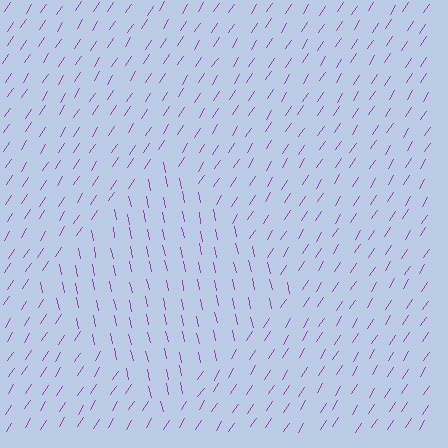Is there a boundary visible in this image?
Yes, there is a texture boundary formed by a change in line orientation.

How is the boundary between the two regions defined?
The boundary is defined purely by a change in line orientation (approximately 45 degrees difference). All lines are the same color and thickness.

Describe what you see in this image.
The image is filled with small purple line segments. A diamond region in the image has lines oriented differently from the surrounding lines, creating a visible texture boundary.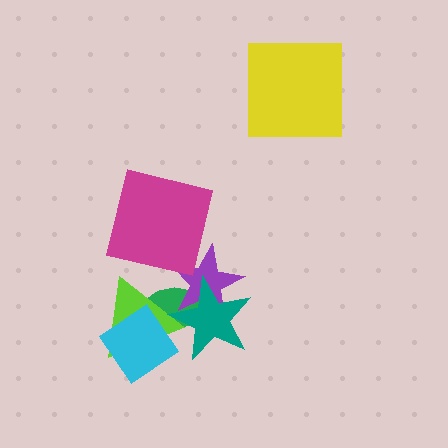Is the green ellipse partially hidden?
Yes, it is partially covered by another shape.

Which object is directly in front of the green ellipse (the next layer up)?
The purple star is directly in front of the green ellipse.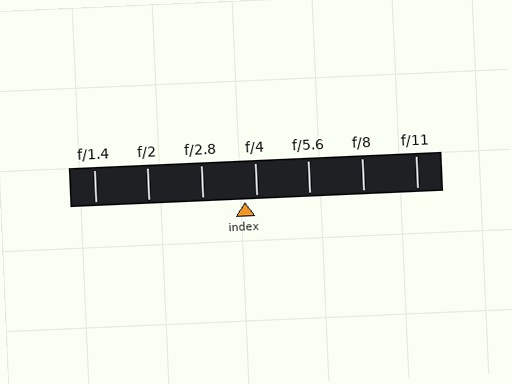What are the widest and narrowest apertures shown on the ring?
The widest aperture shown is f/1.4 and the narrowest is f/11.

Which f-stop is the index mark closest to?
The index mark is closest to f/4.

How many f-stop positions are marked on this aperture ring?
There are 7 f-stop positions marked.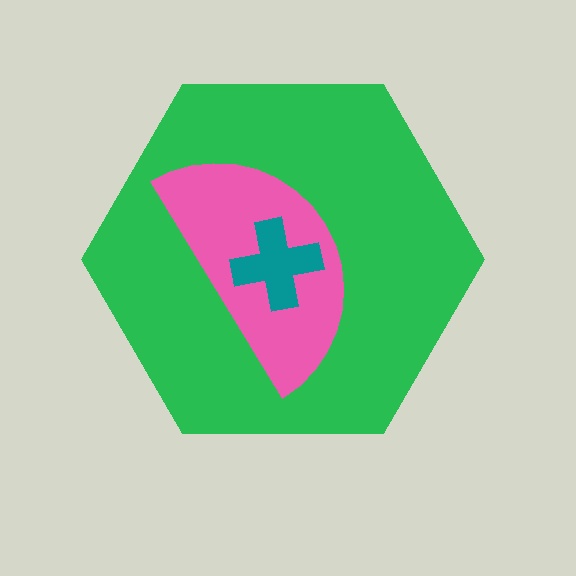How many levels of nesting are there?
3.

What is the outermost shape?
The green hexagon.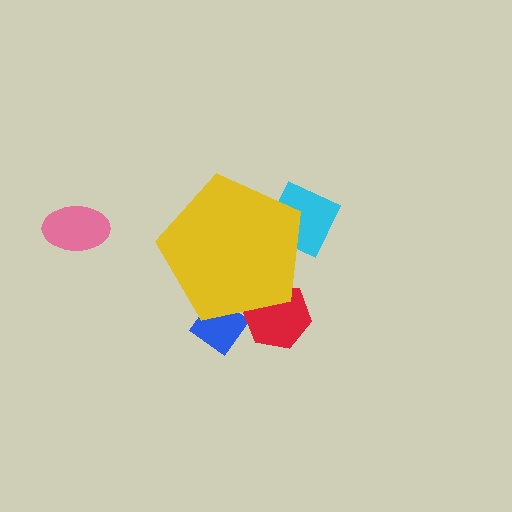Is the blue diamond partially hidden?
Yes, the blue diamond is partially hidden behind the yellow pentagon.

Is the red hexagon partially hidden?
Yes, the red hexagon is partially hidden behind the yellow pentagon.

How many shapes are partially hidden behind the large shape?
3 shapes are partially hidden.